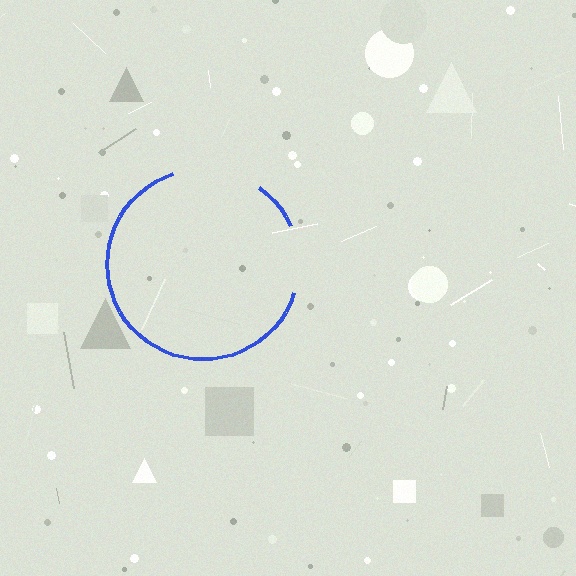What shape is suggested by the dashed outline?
The dashed outline suggests a circle.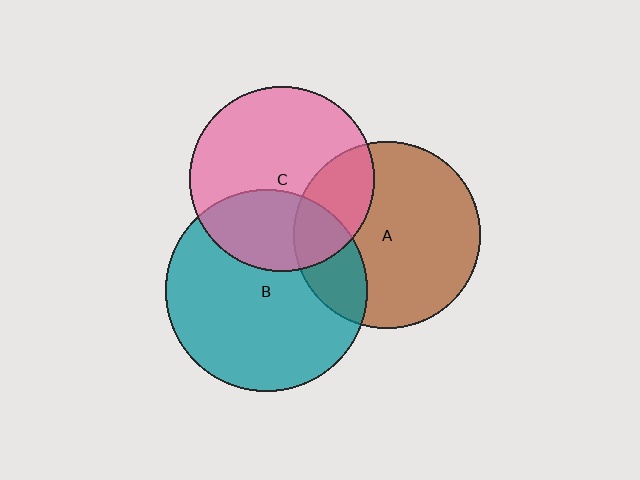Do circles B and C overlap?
Yes.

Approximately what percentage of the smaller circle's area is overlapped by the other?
Approximately 35%.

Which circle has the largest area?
Circle B (teal).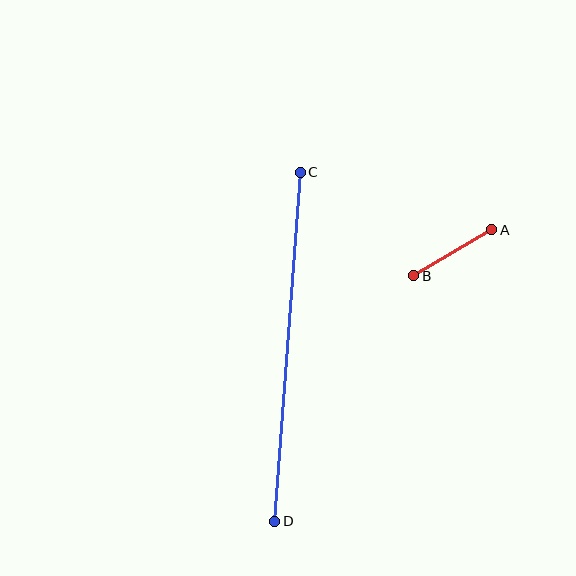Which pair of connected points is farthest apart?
Points C and D are farthest apart.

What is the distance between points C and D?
The distance is approximately 350 pixels.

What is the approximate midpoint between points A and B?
The midpoint is at approximately (453, 253) pixels.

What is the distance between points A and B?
The distance is approximately 91 pixels.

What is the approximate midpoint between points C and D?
The midpoint is at approximately (287, 347) pixels.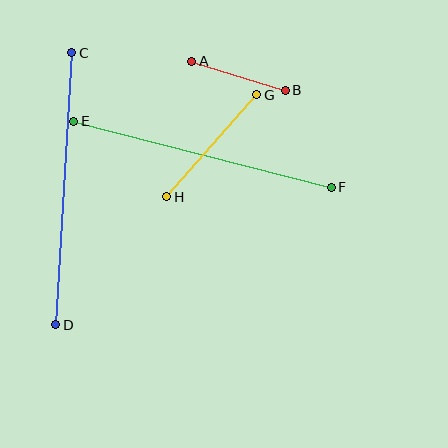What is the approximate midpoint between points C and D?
The midpoint is at approximately (64, 189) pixels.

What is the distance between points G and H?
The distance is approximately 136 pixels.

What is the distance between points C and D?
The distance is approximately 272 pixels.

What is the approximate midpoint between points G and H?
The midpoint is at approximately (212, 146) pixels.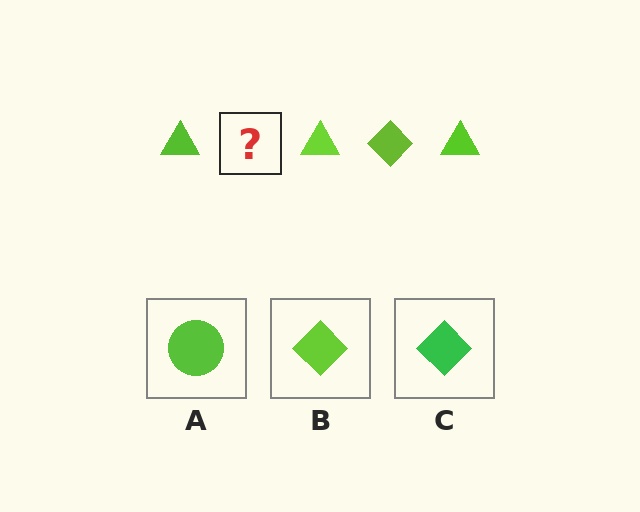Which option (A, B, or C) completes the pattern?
B.